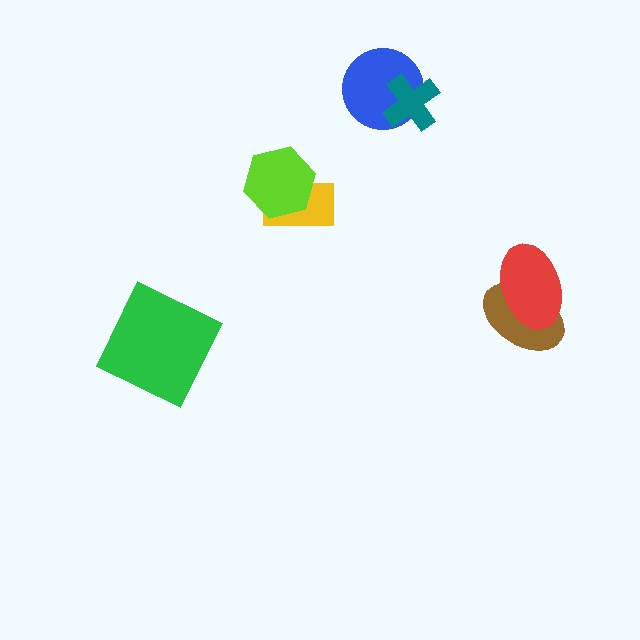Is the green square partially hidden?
No, no other shape covers it.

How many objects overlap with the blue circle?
1 object overlaps with the blue circle.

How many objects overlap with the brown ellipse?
1 object overlaps with the brown ellipse.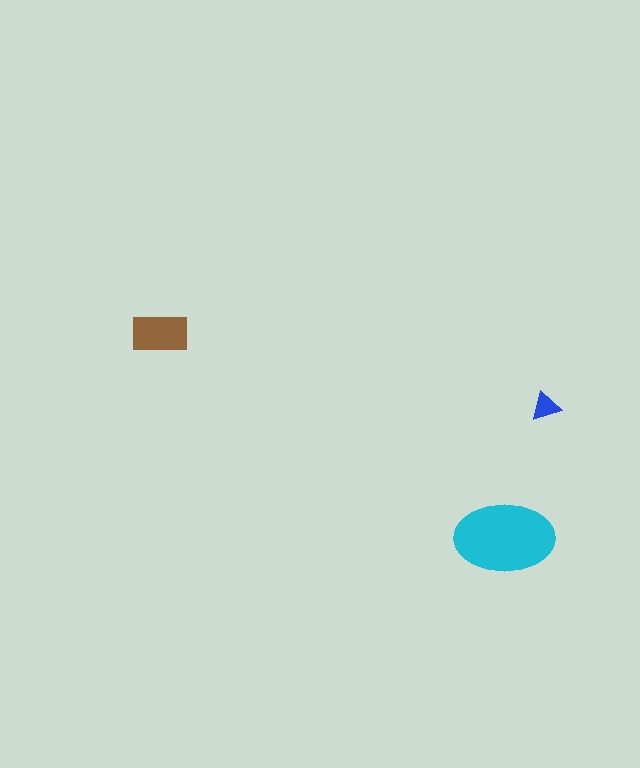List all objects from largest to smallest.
The cyan ellipse, the brown rectangle, the blue triangle.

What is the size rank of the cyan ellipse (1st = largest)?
1st.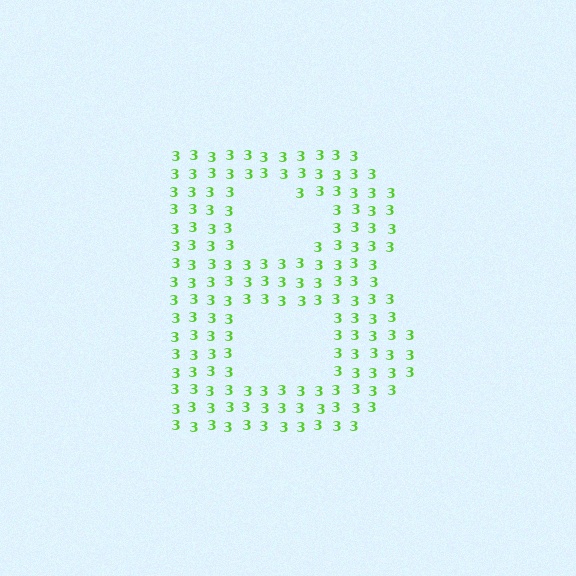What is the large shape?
The large shape is the letter B.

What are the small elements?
The small elements are digit 3's.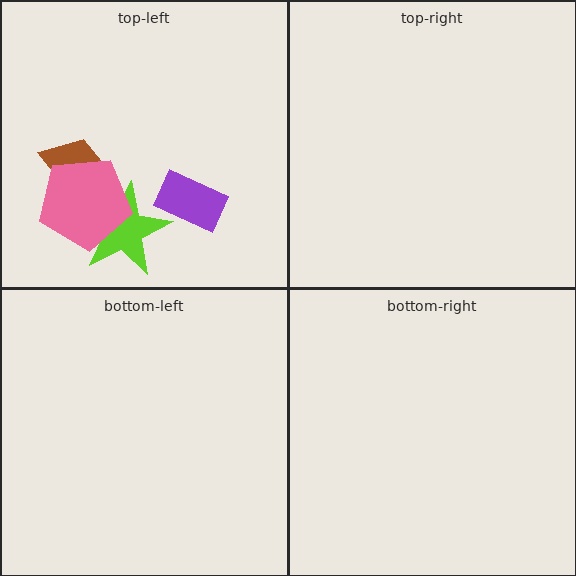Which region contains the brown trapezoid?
The top-left region.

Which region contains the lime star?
The top-left region.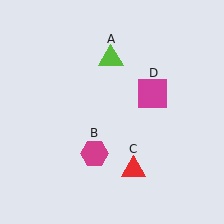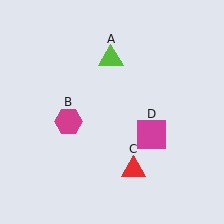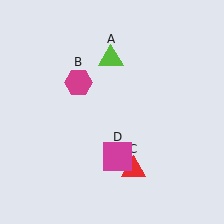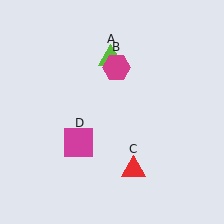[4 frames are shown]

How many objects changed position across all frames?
2 objects changed position: magenta hexagon (object B), magenta square (object D).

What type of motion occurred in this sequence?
The magenta hexagon (object B), magenta square (object D) rotated clockwise around the center of the scene.